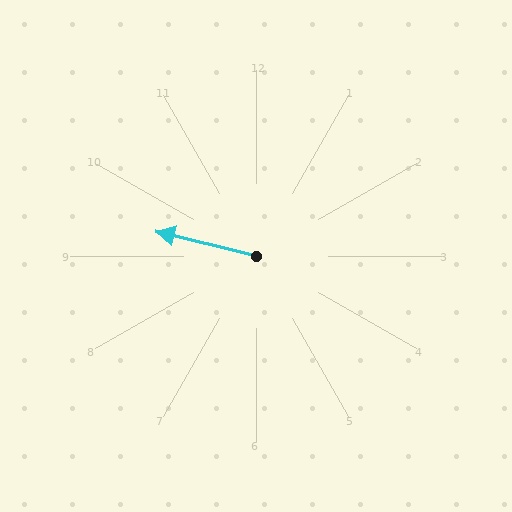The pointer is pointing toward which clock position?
Roughly 9 o'clock.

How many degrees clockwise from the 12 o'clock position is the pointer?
Approximately 284 degrees.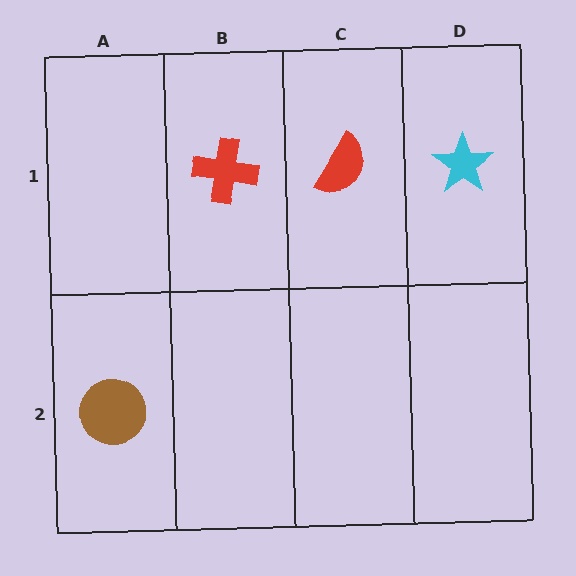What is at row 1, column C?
A red semicircle.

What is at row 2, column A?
A brown circle.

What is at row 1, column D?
A cyan star.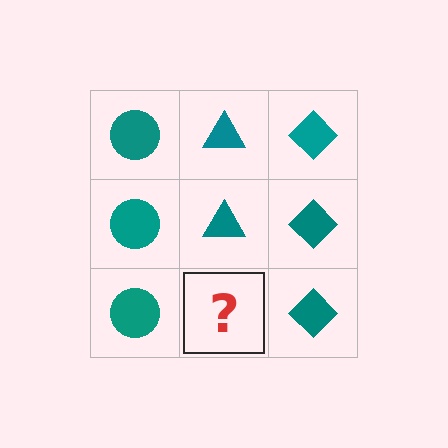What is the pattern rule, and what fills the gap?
The rule is that each column has a consistent shape. The gap should be filled with a teal triangle.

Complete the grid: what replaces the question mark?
The question mark should be replaced with a teal triangle.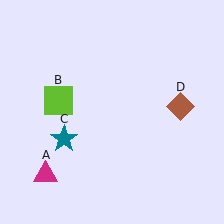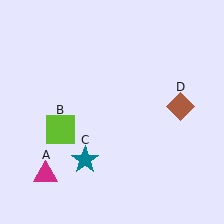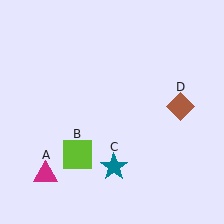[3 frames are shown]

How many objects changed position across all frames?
2 objects changed position: lime square (object B), teal star (object C).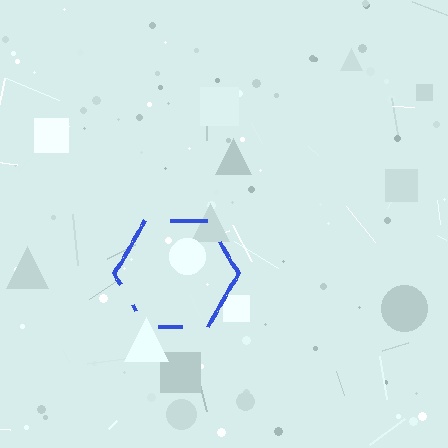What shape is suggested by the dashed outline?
The dashed outline suggests a hexagon.